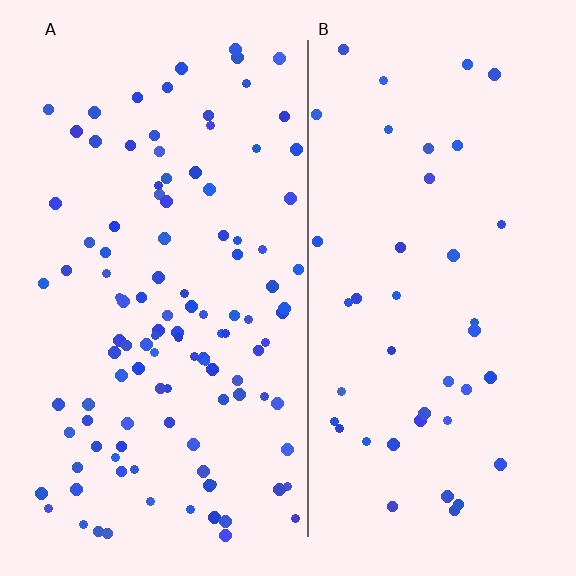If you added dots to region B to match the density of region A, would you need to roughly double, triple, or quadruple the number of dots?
Approximately triple.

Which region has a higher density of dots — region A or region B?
A (the left).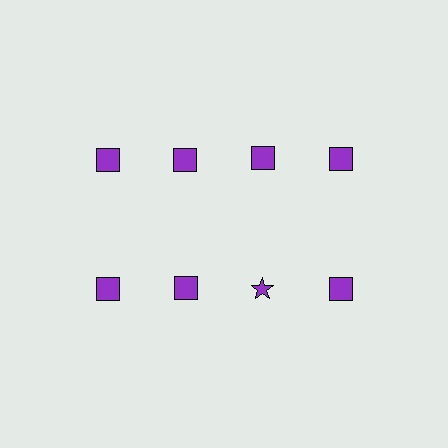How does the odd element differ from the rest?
It has a different shape: star instead of square.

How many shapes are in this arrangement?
There are 8 shapes arranged in a grid pattern.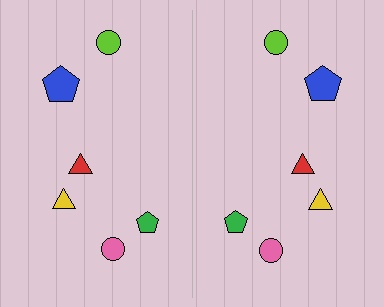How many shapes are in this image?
There are 12 shapes in this image.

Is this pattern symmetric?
Yes, this pattern has bilateral (reflection) symmetry.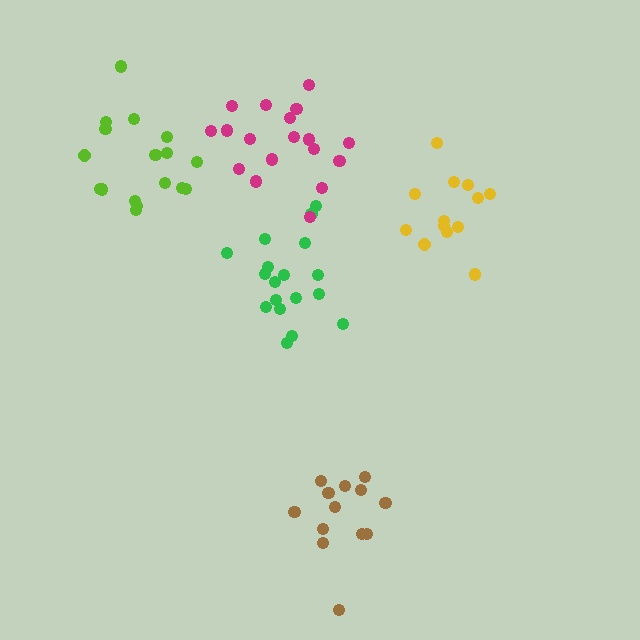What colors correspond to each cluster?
The clusters are colored: green, lime, brown, yellow, magenta.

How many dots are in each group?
Group 1: 18 dots, Group 2: 17 dots, Group 3: 13 dots, Group 4: 13 dots, Group 5: 18 dots (79 total).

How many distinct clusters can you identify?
There are 5 distinct clusters.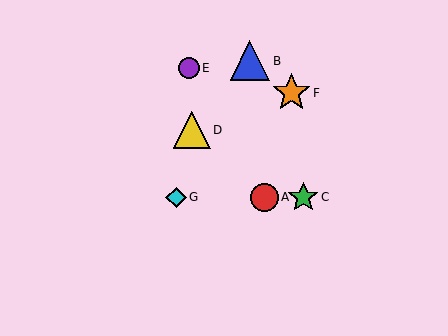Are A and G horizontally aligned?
Yes, both are at y≈197.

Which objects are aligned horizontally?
Objects A, C, G are aligned horizontally.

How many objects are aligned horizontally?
3 objects (A, C, G) are aligned horizontally.